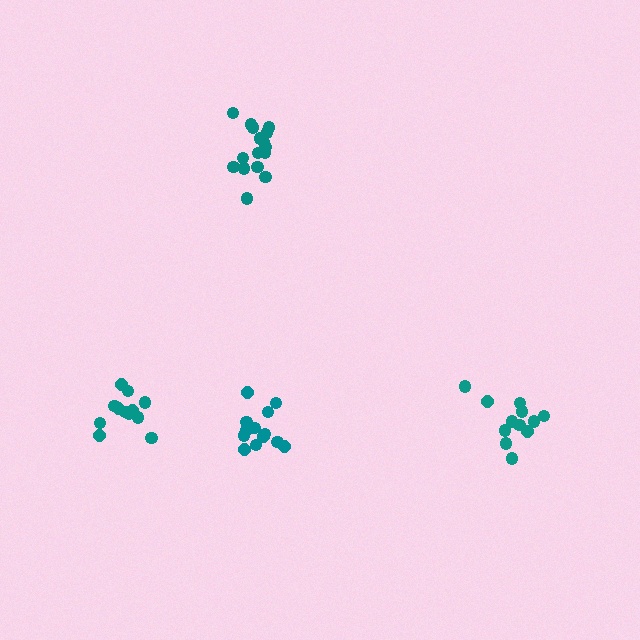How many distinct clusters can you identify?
There are 4 distinct clusters.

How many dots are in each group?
Group 1: 16 dots, Group 2: 12 dots, Group 3: 13 dots, Group 4: 12 dots (53 total).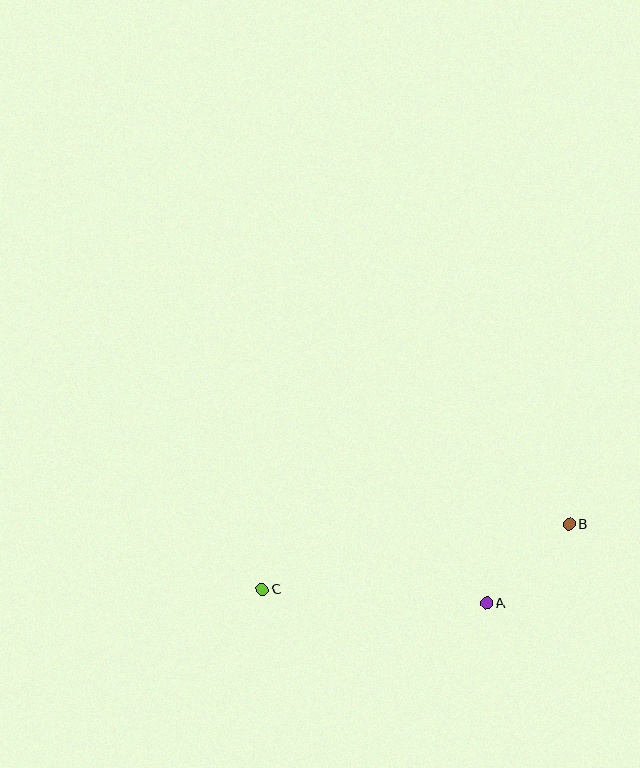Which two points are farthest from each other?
Points B and C are farthest from each other.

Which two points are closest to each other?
Points A and B are closest to each other.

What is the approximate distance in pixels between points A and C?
The distance between A and C is approximately 225 pixels.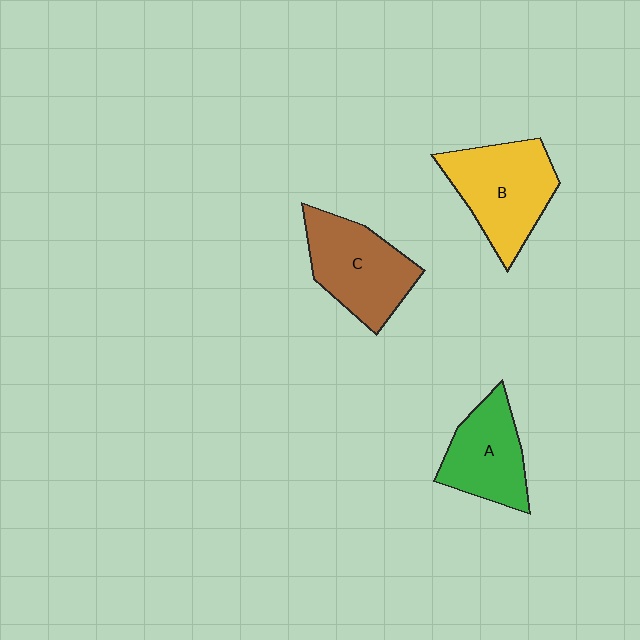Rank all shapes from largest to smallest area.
From largest to smallest: B (yellow), C (brown), A (green).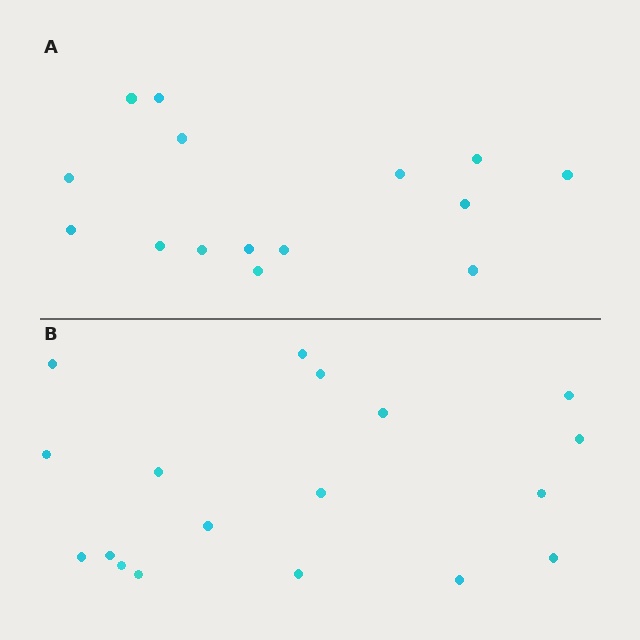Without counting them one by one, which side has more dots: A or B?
Region B (the bottom region) has more dots.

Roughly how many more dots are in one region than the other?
Region B has just a few more — roughly 2 or 3 more dots than region A.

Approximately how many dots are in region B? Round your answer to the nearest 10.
About 20 dots. (The exact count is 18, which rounds to 20.)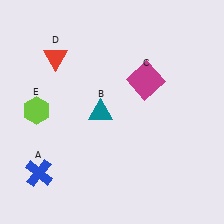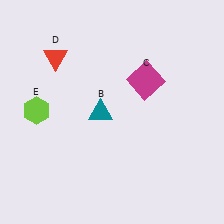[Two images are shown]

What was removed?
The blue cross (A) was removed in Image 2.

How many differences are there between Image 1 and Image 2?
There is 1 difference between the two images.